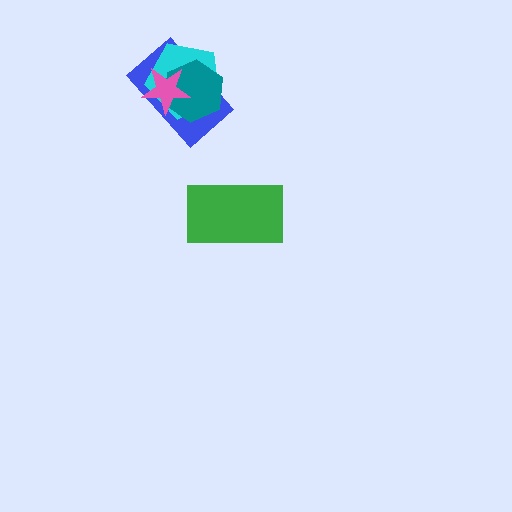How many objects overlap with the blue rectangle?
3 objects overlap with the blue rectangle.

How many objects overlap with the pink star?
3 objects overlap with the pink star.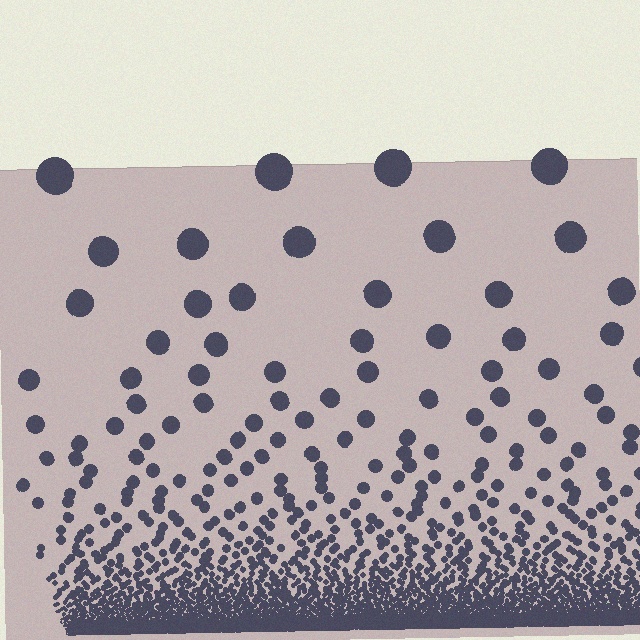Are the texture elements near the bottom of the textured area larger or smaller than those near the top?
Smaller. The gradient is inverted — elements near the bottom are smaller and denser.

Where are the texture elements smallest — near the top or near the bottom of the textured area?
Near the bottom.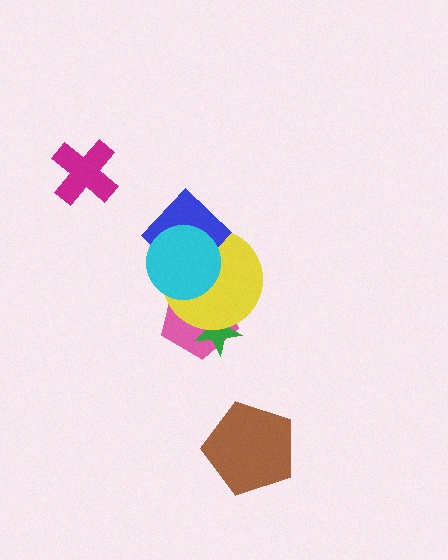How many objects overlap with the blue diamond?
2 objects overlap with the blue diamond.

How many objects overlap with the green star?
2 objects overlap with the green star.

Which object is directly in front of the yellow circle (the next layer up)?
The blue diamond is directly in front of the yellow circle.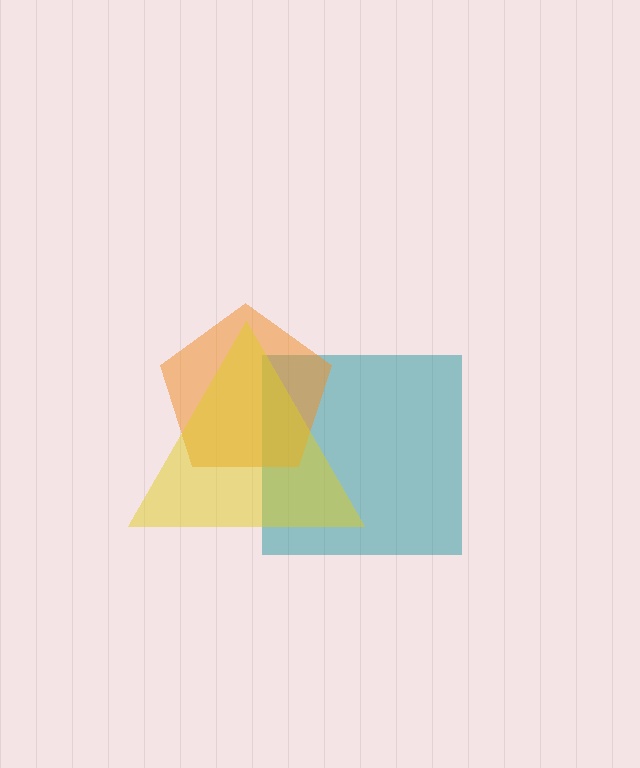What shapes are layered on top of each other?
The layered shapes are: a teal square, an orange pentagon, a yellow triangle.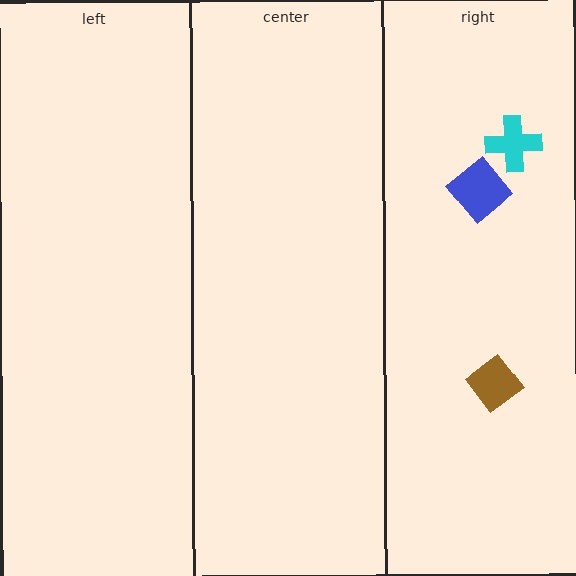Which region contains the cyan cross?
The right region.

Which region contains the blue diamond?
The right region.